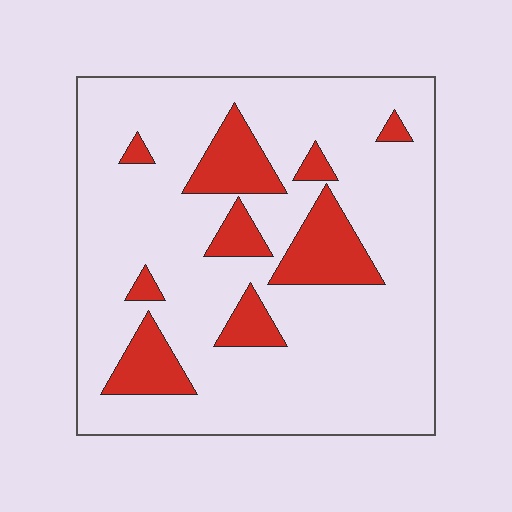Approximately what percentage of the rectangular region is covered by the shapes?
Approximately 20%.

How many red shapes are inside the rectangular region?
9.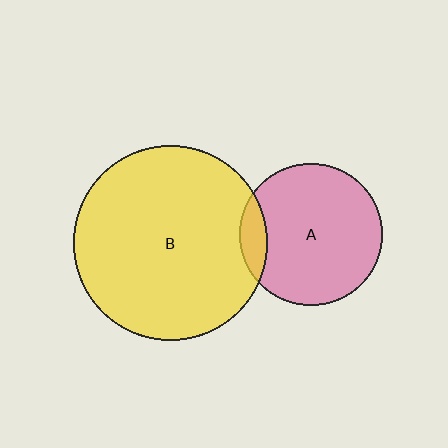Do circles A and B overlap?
Yes.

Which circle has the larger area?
Circle B (yellow).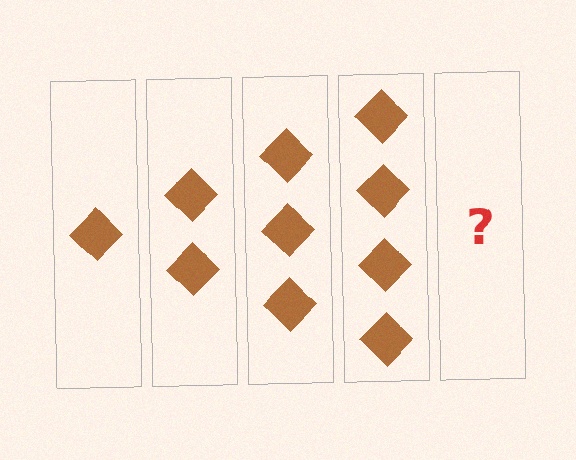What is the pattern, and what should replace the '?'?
The pattern is that each step adds one more diamond. The '?' should be 5 diamonds.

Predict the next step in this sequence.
The next step is 5 diamonds.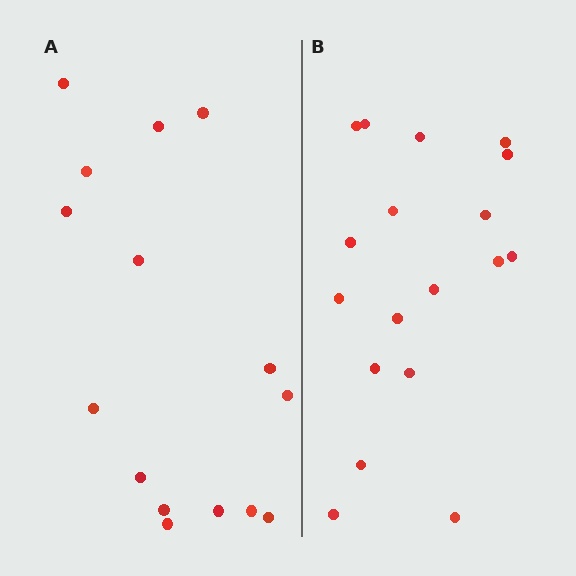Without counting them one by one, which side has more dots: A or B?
Region B (the right region) has more dots.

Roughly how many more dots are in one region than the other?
Region B has just a few more — roughly 2 or 3 more dots than region A.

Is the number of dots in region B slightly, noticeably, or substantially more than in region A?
Region B has only slightly more — the two regions are fairly close. The ratio is roughly 1.2 to 1.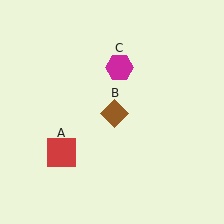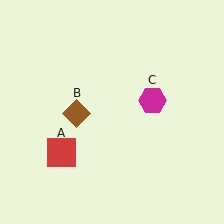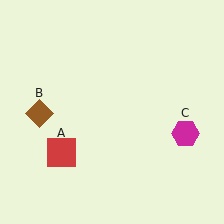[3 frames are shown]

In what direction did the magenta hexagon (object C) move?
The magenta hexagon (object C) moved down and to the right.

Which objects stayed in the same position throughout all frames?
Red square (object A) remained stationary.